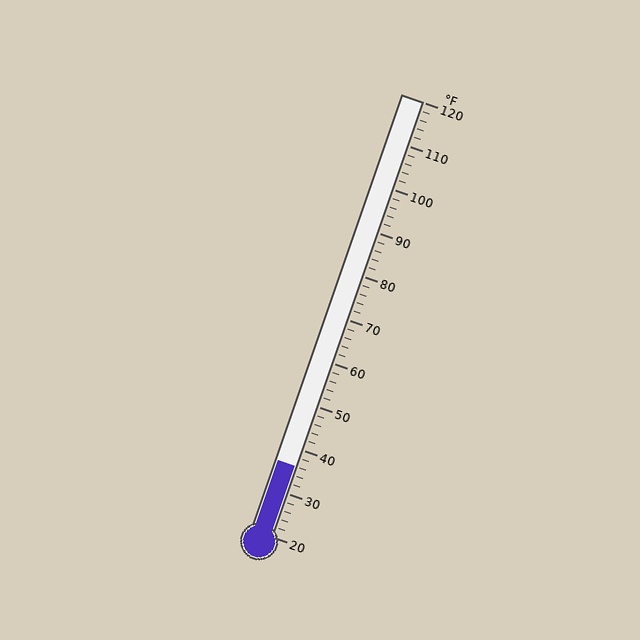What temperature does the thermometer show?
The thermometer shows approximately 36°F.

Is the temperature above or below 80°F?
The temperature is below 80°F.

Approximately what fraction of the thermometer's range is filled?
The thermometer is filled to approximately 15% of its range.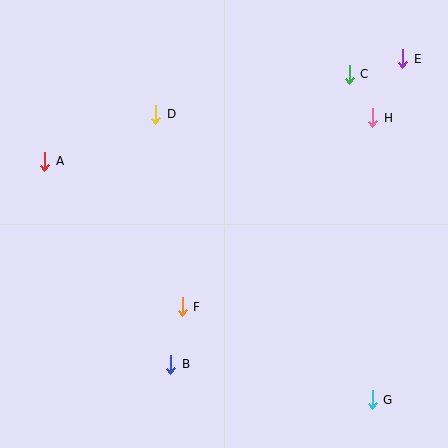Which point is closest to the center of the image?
Point F at (182, 307) is closest to the center.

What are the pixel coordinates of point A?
Point A is at (45, 161).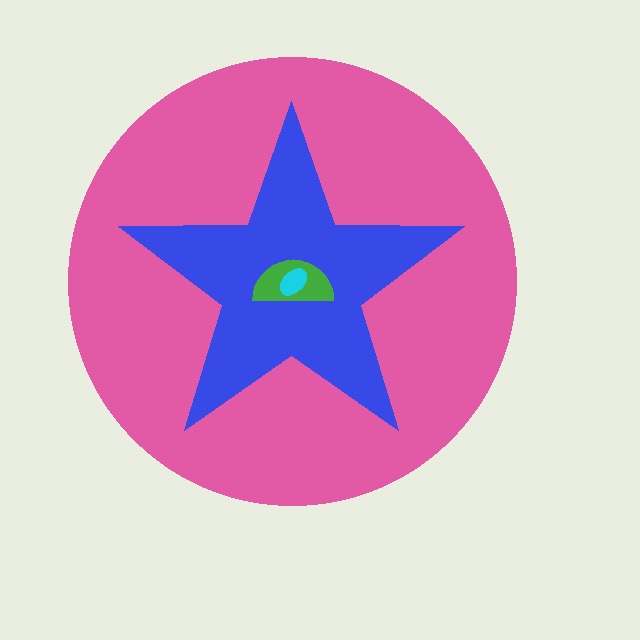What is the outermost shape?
The pink circle.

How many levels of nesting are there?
4.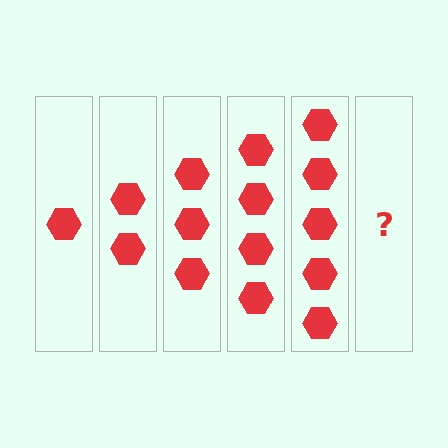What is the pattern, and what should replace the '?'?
The pattern is that each step adds one more hexagon. The '?' should be 6 hexagons.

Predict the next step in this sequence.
The next step is 6 hexagons.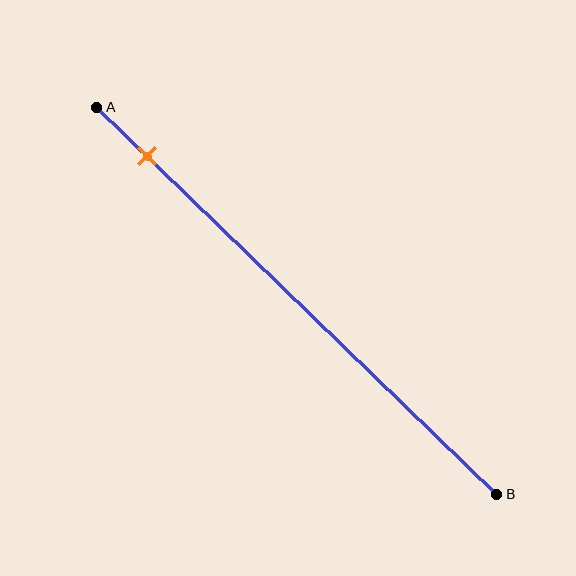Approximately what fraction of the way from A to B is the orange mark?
The orange mark is approximately 15% of the way from A to B.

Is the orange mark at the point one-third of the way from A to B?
No, the mark is at about 15% from A, not at the 33% one-third point.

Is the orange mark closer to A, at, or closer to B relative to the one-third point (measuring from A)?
The orange mark is closer to point A than the one-third point of segment AB.